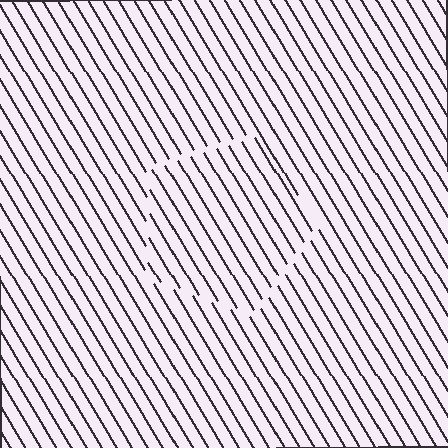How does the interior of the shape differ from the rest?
The interior of the shape contains the same grating, shifted by half a period — the contour is defined by the phase discontinuity where line-ends from the inner and outer gratings abut.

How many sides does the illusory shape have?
5 sides — the line-ends trace a pentagon.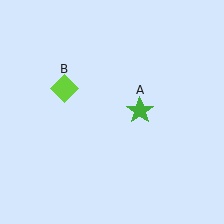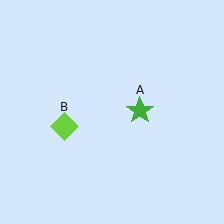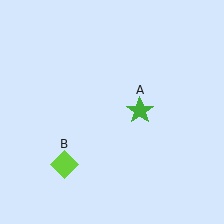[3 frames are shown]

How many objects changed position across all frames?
1 object changed position: lime diamond (object B).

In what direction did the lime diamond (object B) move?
The lime diamond (object B) moved down.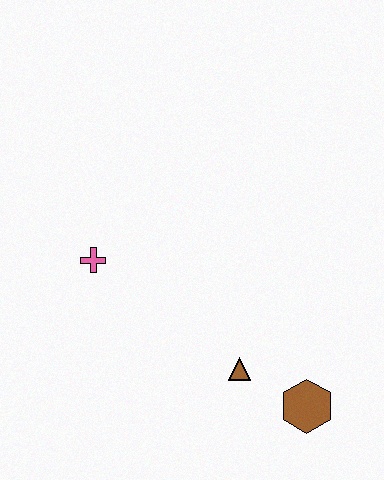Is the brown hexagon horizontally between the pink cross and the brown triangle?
No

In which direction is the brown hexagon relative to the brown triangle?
The brown hexagon is to the right of the brown triangle.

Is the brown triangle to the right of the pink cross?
Yes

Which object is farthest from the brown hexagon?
The pink cross is farthest from the brown hexagon.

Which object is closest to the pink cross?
The brown triangle is closest to the pink cross.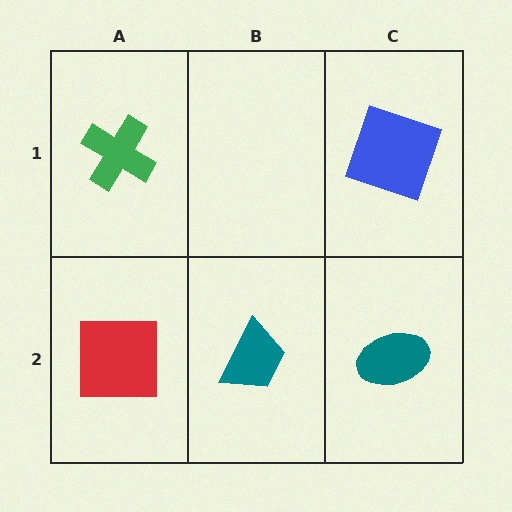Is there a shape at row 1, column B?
No, that cell is empty.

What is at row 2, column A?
A red square.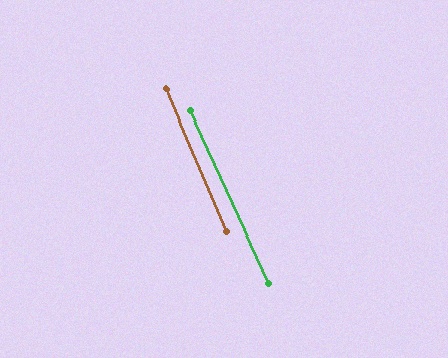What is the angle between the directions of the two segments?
Approximately 1 degree.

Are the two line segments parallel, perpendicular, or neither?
Parallel — their directions differ by only 1.5°.